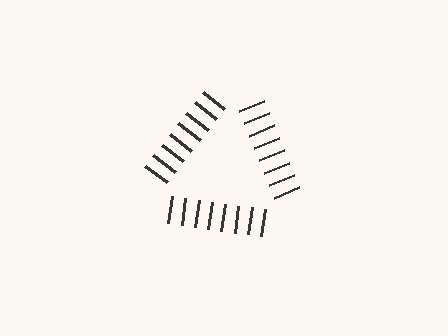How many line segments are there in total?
24 — 8 along each of the 3 edges.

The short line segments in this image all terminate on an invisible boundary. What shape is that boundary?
An illusory triangle — the line segments terminate on its edges but no continuous stroke is drawn.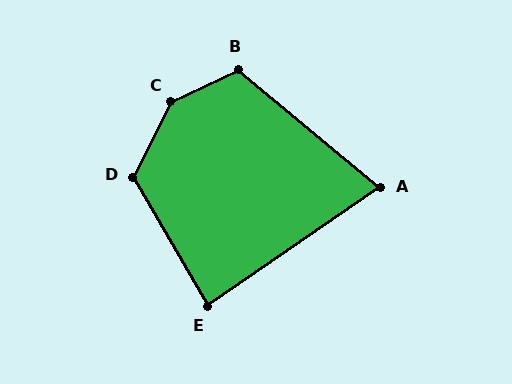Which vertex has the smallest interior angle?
A, at approximately 74 degrees.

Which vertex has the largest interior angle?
C, at approximately 142 degrees.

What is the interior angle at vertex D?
Approximately 123 degrees (obtuse).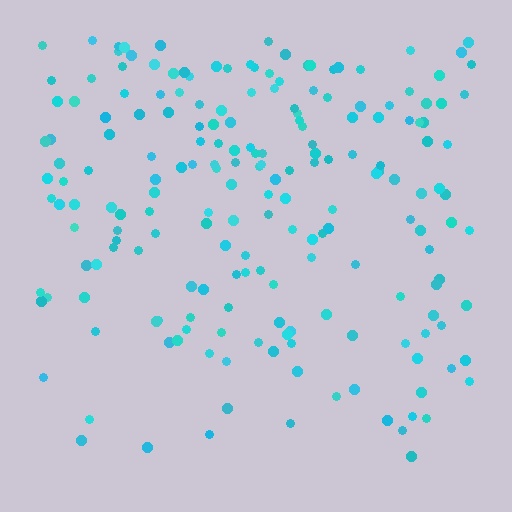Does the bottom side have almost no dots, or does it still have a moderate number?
Still a moderate number, just noticeably fewer than the top.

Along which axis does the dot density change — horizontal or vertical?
Vertical.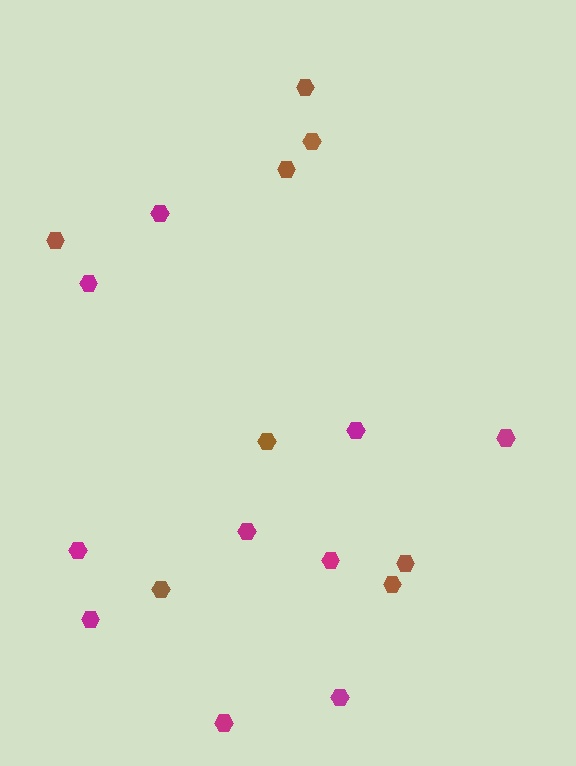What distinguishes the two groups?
There are 2 groups: one group of brown hexagons (8) and one group of magenta hexagons (10).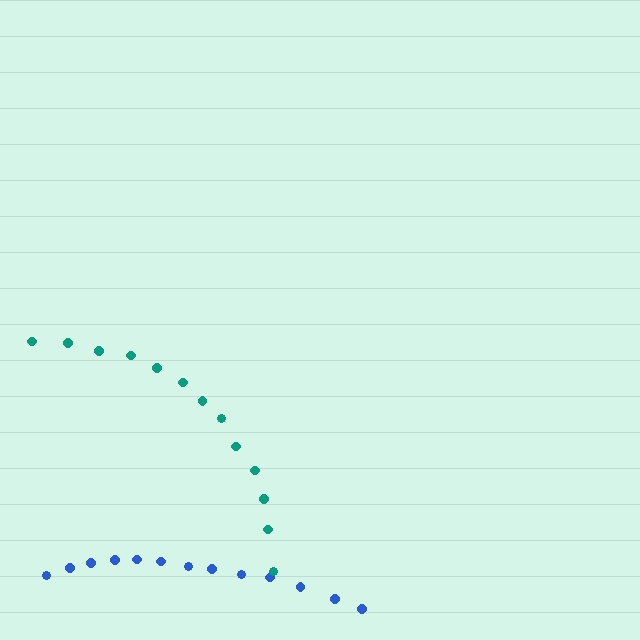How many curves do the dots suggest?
There are 2 distinct paths.